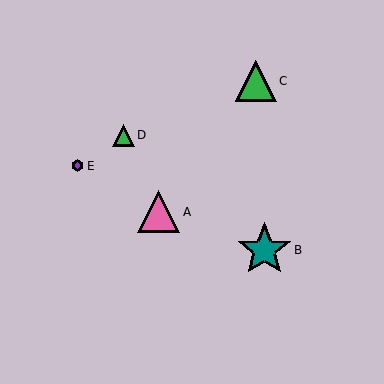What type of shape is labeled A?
Shape A is a pink triangle.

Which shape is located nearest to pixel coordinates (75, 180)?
The purple hexagon (labeled E) at (78, 166) is nearest to that location.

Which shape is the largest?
The teal star (labeled B) is the largest.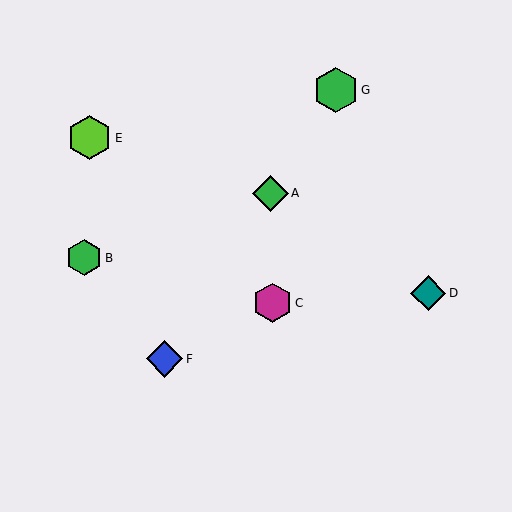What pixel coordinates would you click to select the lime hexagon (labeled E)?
Click at (90, 138) to select the lime hexagon E.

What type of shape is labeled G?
Shape G is a green hexagon.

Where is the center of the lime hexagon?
The center of the lime hexagon is at (90, 138).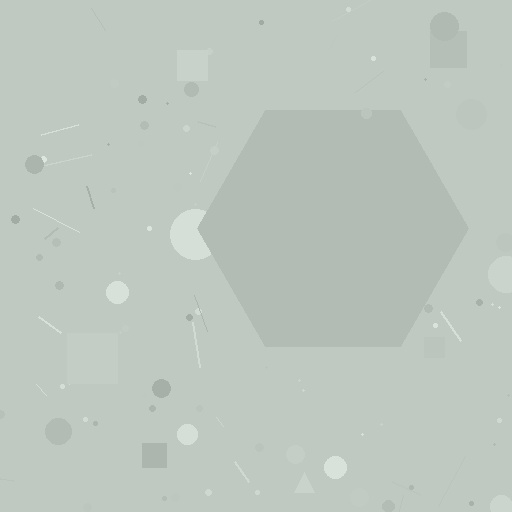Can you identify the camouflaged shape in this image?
The camouflaged shape is a hexagon.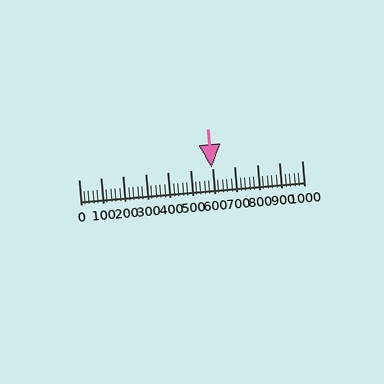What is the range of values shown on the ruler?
The ruler shows values from 0 to 1000.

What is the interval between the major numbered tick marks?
The major tick marks are spaced 100 units apart.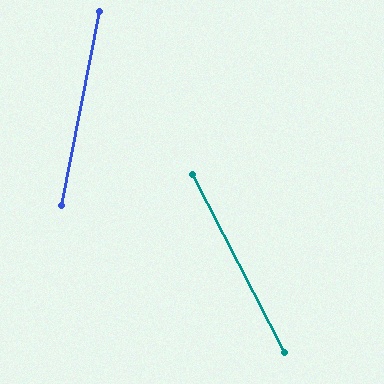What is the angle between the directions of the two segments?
Approximately 39 degrees.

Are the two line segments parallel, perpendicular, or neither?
Neither parallel nor perpendicular — they differ by about 39°.